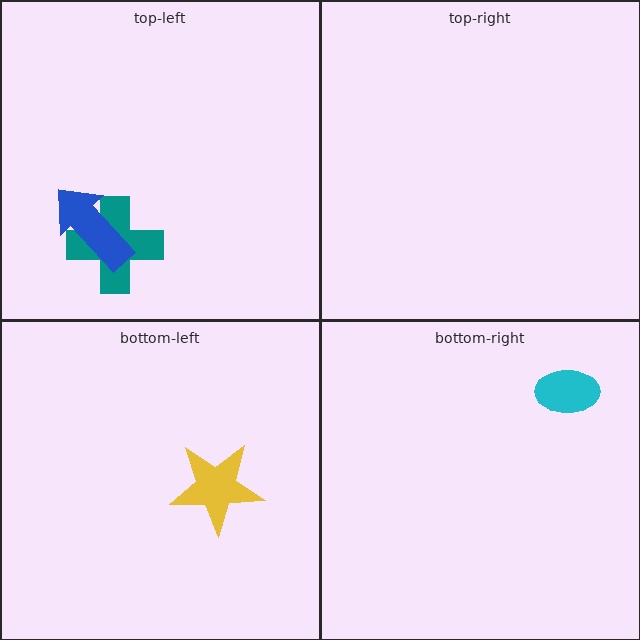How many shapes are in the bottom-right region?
1.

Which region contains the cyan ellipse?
The bottom-right region.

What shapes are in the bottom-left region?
The yellow star.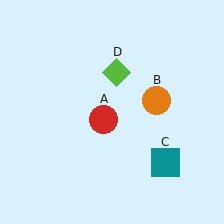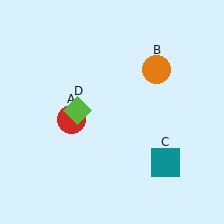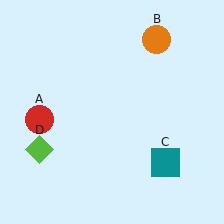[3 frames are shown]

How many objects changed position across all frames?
3 objects changed position: red circle (object A), orange circle (object B), lime diamond (object D).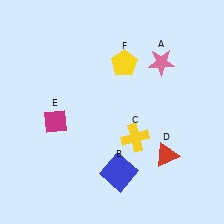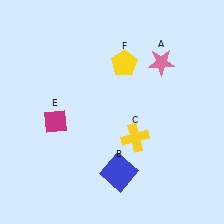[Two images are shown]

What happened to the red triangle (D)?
The red triangle (D) was removed in Image 2. It was in the bottom-right area of Image 1.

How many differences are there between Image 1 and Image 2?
There is 1 difference between the two images.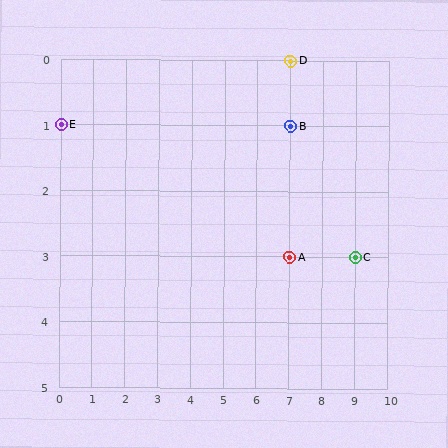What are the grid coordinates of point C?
Point C is at grid coordinates (9, 3).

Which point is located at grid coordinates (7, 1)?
Point B is at (7, 1).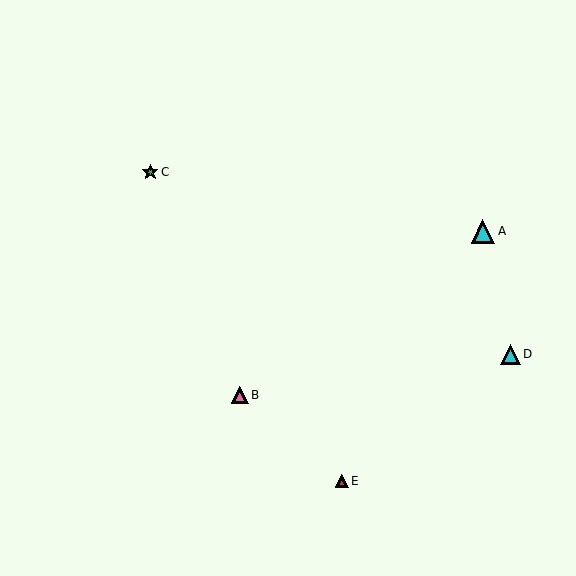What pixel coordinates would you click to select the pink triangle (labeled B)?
Click at (240, 395) to select the pink triangle B.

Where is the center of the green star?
The center of the green star is at (150, 172).